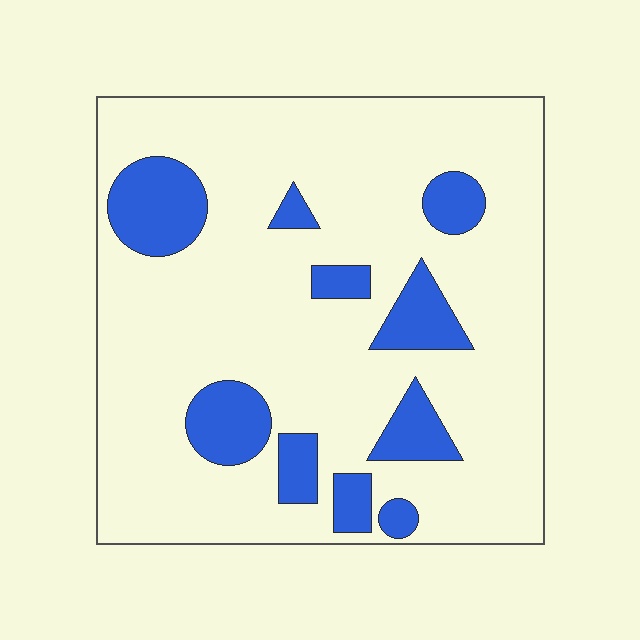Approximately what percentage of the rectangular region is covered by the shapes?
Approximately 20%.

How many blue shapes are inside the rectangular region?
10.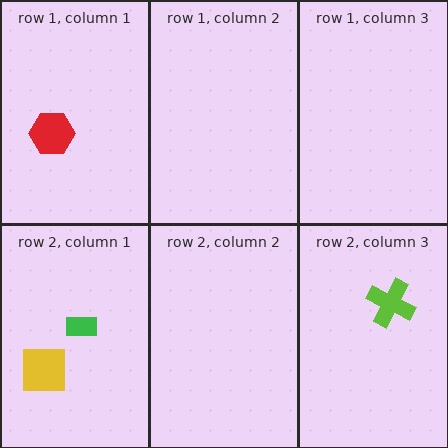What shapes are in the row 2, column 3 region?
The lime cross.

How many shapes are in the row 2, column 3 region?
1.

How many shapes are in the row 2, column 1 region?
2.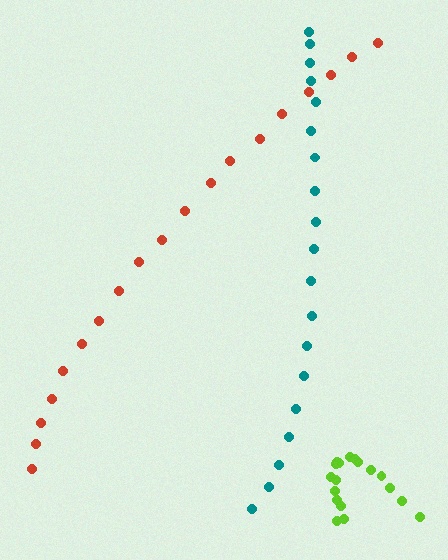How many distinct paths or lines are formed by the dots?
There are 3 distinct paths.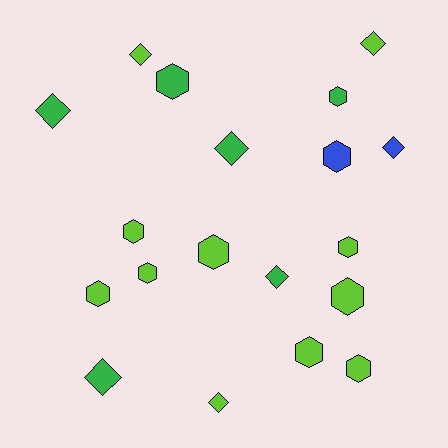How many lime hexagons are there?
There are 8 lime hexagons.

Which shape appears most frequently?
Hexagon, with 11 objects.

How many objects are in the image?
There are 19 objects.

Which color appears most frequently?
Lime, with 11 objects.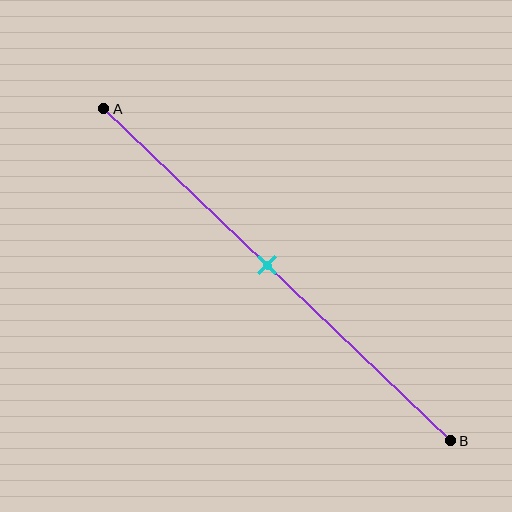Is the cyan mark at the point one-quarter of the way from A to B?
No, the mark is at about 45% from A, not at the 25% one-quarter point.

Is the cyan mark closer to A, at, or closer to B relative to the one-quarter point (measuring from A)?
The cyan mark is closer to point B than the one-quarter point of segment AB.